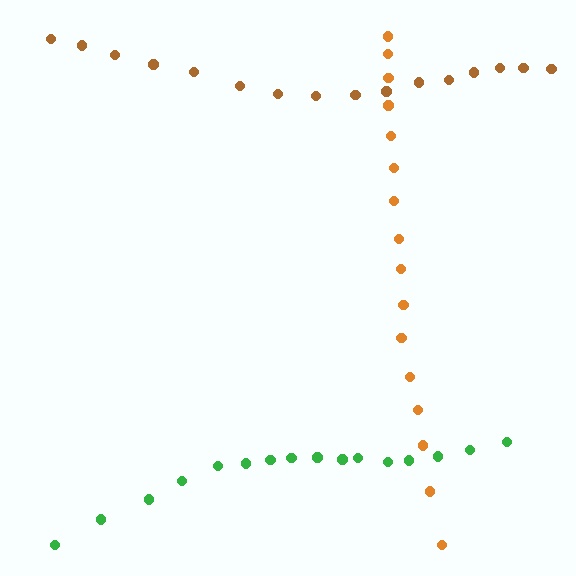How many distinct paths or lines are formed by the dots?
There are 3 distinct paths.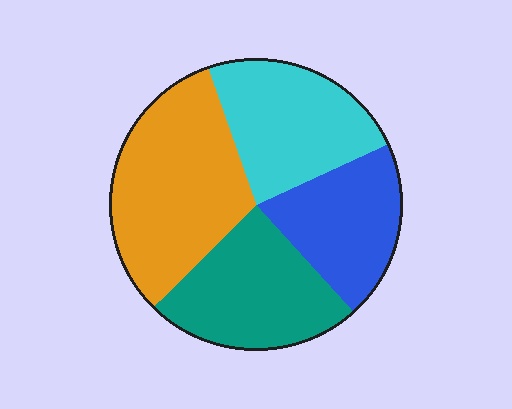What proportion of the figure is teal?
Teal takes up about one quarter (1/4) of the figure.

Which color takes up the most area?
Orange, at roughly 30%.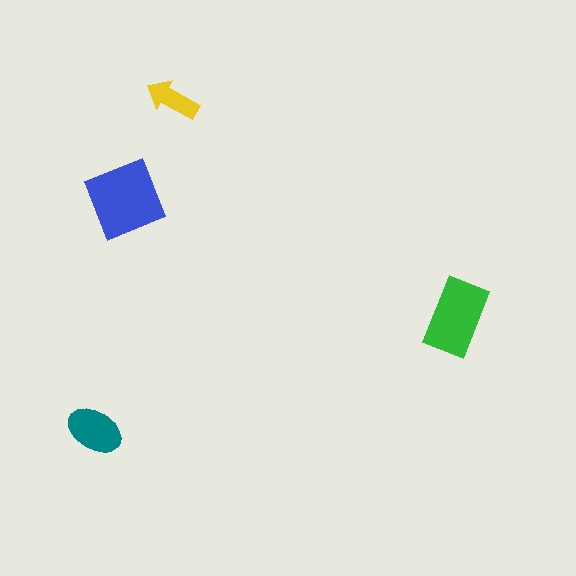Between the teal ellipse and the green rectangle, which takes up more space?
The green rectangle.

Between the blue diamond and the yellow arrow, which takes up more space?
The blue diamond.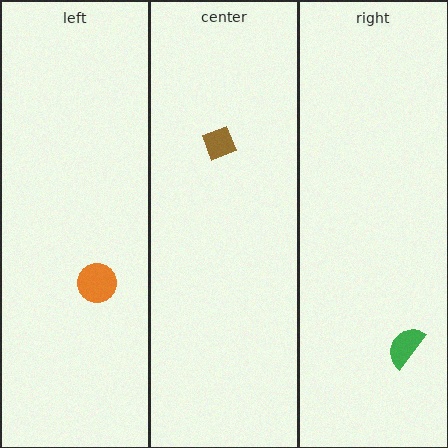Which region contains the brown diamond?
The center region.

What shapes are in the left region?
The orange circle.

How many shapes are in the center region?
1.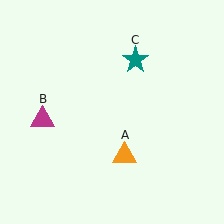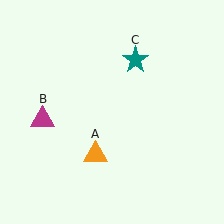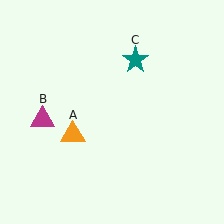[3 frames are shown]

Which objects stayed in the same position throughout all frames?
Magenta triangle (object B) and teal star (object C) remained stationary.